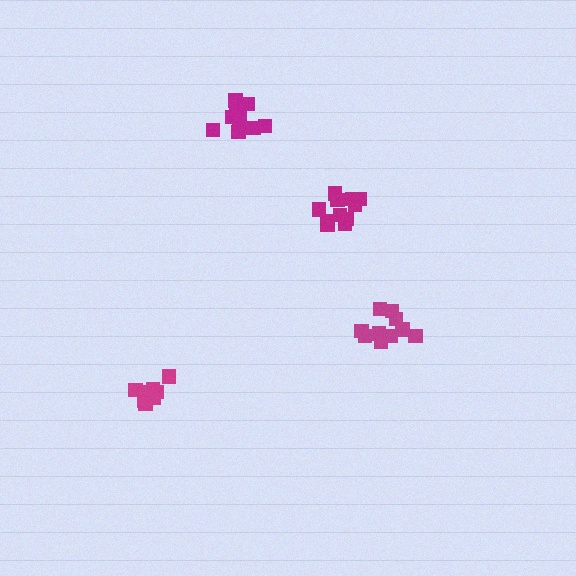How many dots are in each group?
Group 1: 12 dots, Group 2: 8 dots, Group 3: 10 dots, Group 4: 11 dots (41 total).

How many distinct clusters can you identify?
There are 4 distinct clusters.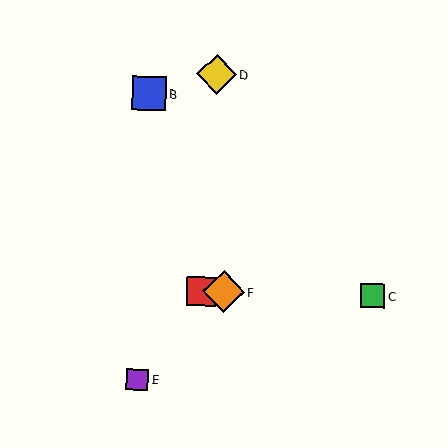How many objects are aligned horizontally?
3 objects (A, C, F) are aligned horizontally.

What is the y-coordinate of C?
Object C is at y≈296.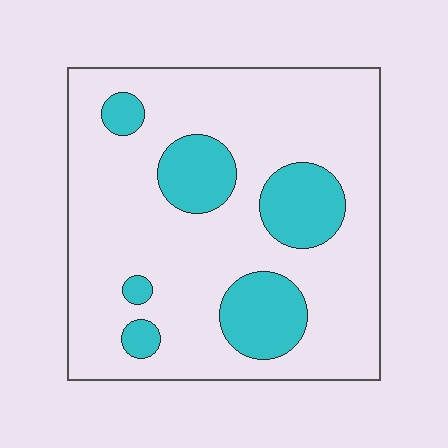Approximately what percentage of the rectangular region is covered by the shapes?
Approximately 20%.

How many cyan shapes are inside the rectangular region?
6.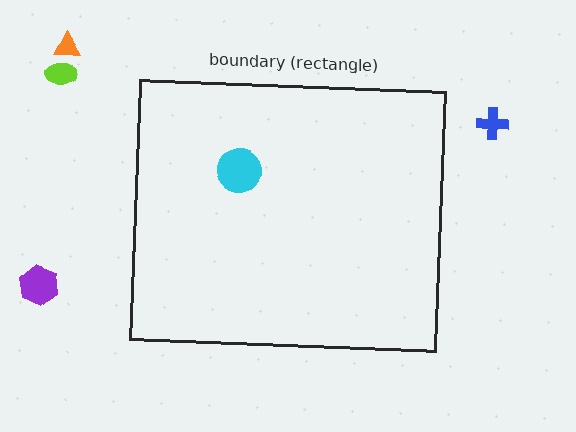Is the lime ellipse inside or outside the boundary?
Outside.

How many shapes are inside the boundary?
1 inside, 4 outside.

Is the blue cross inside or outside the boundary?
Outside.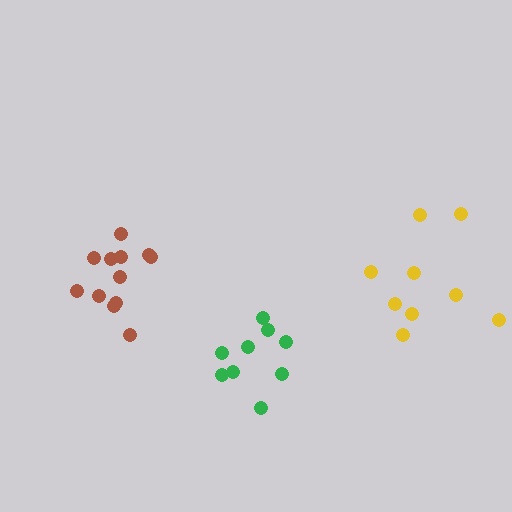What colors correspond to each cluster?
The clusters are colored: yellow, brown, green.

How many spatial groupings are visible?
There are 3 spatial groupings.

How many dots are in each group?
Group 1: 9 dots, Group 2: 12 dots, Group 3: 9 dots (30 total).